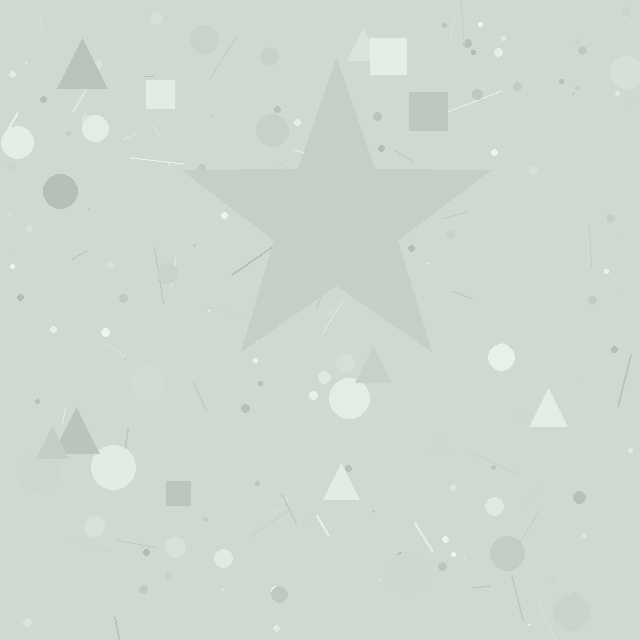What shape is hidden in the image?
A star is hidden in the image.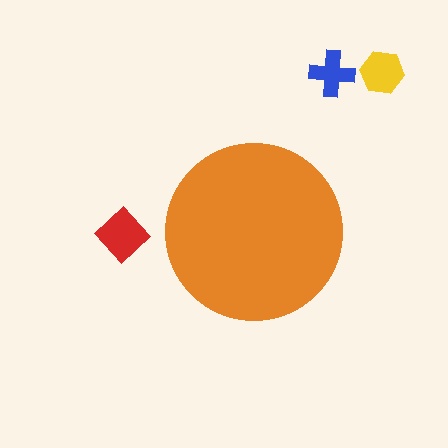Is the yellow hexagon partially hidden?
No, the yellow hexagon is fully visible.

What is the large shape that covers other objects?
An orange circle.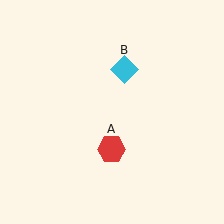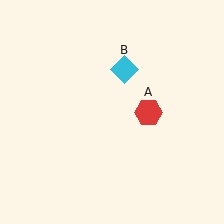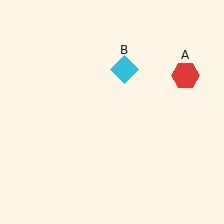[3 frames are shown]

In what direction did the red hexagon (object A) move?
The red hexagon (object A) moved up and to the right.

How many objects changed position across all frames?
1 object changed position: red hexagon (object A).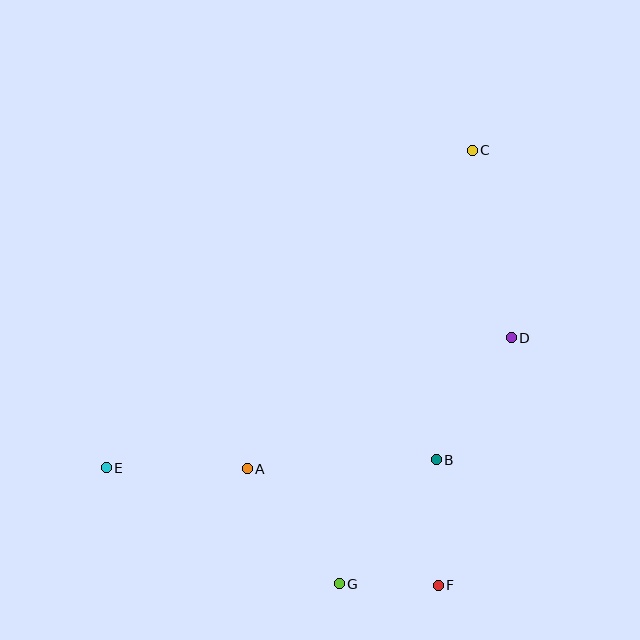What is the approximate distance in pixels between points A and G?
The distance between A and G is approximately 147 pixels.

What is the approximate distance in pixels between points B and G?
The distance between B and G is approximately 157 pixels.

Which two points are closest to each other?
Points F and G are closest to each other.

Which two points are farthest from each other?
Points C and E are farthest from each other.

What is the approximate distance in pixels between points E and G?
The distance between E and G is approximately 260 pixels.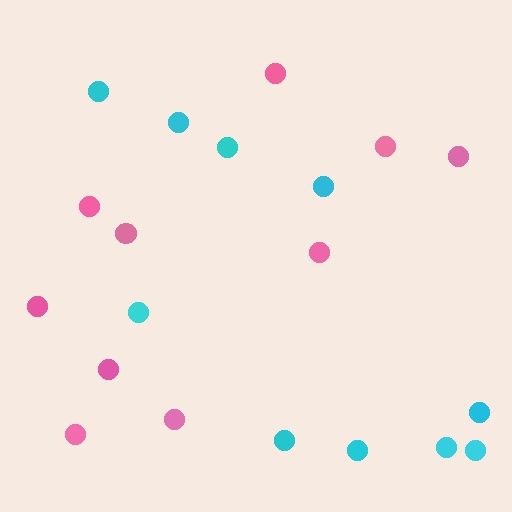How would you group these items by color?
There are 2 groups: one group of pink circles (10) and one group of cyan circles (10).